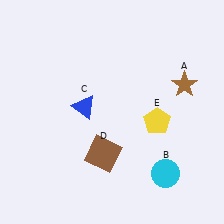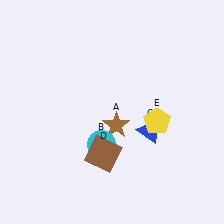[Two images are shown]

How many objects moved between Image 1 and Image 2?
3 objects moved between the two images.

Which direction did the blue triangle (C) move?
The blue triangle (C) moved right.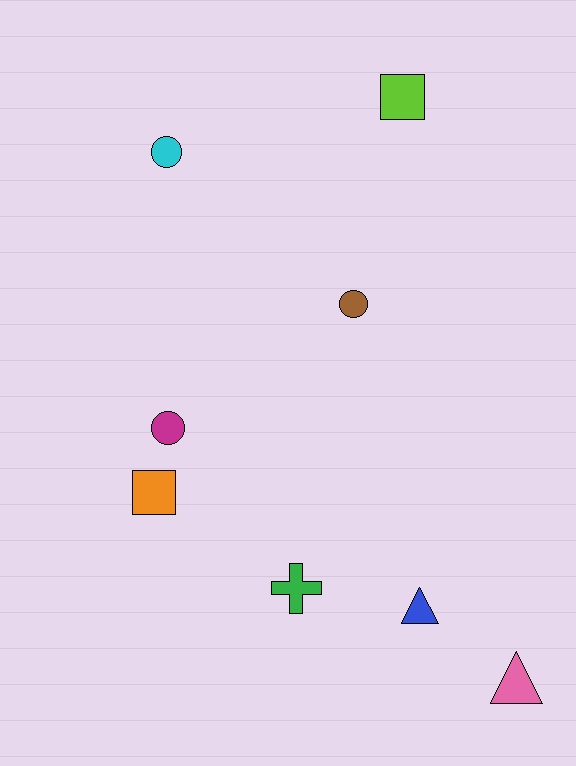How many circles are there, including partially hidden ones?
There are 3 circles.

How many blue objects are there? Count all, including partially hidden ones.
There is 1 blue object.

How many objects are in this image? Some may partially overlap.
There are 8 objects.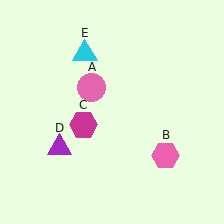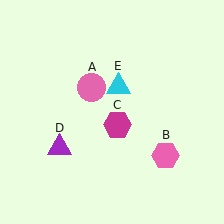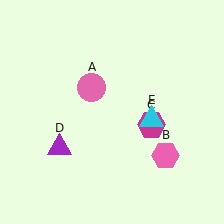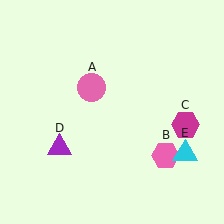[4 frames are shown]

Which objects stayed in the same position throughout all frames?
Pink circle (object A) and pink hexagon (object B) and purple triangle (object D) remained stationary.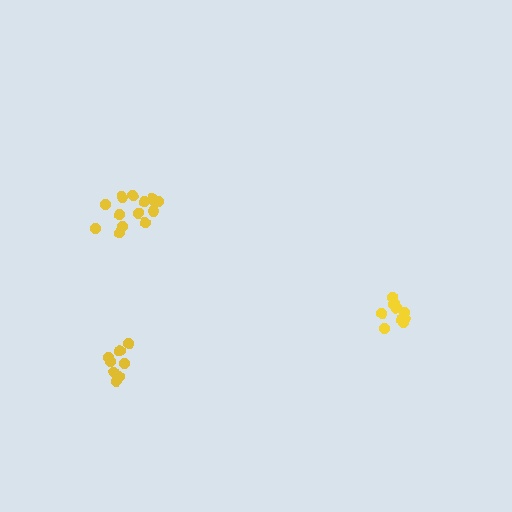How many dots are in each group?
Group 1: 13 dots, Group 2: 8 dots, Group 3: 9 dots (30 total).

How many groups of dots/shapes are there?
There are 3 groups.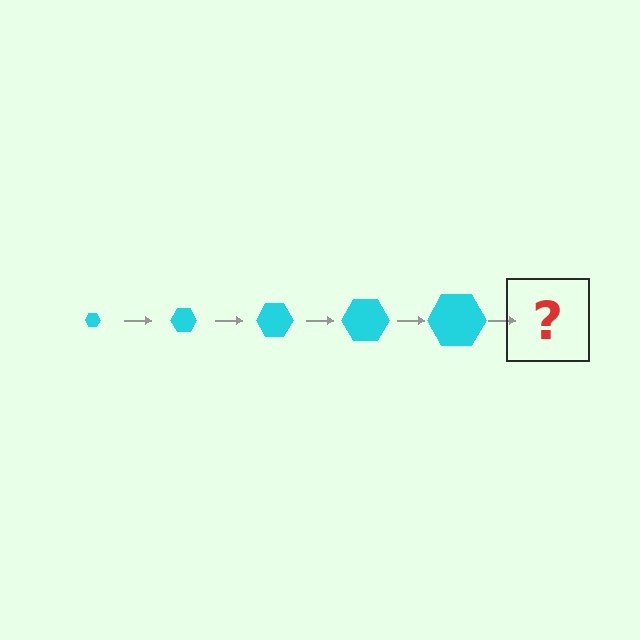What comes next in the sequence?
The next element should be a cyan hexagon, larger than the previous one.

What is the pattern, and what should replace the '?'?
The pattern is that the hexagon gets progressively larger each step. The '?' should be a cyan hexagon, larger than the previous one.